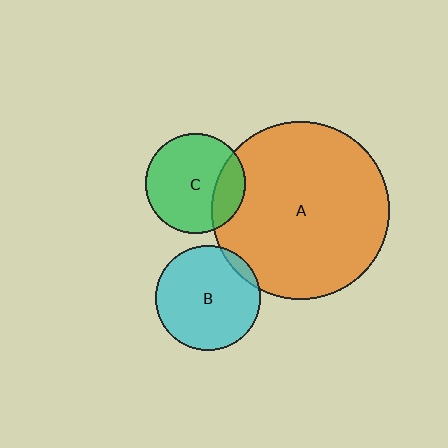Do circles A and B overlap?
Yes.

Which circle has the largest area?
Circle A (orange).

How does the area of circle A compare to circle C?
Approximately 3.2 times.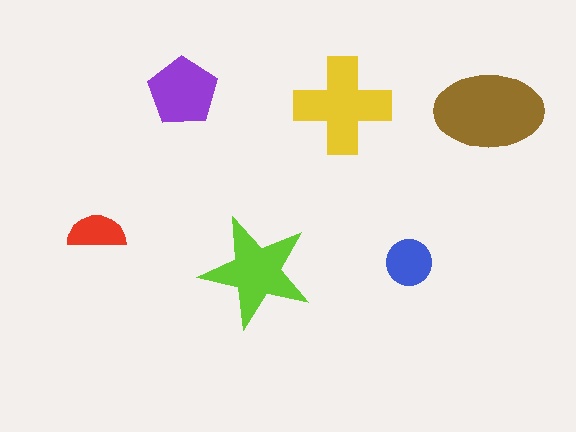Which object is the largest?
The brown ellipse.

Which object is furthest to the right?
The brown ellipse is rightmost.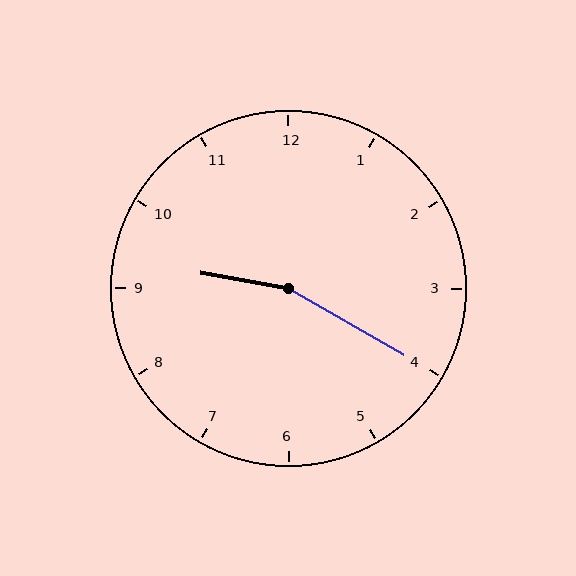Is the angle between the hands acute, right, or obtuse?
It is obtuse.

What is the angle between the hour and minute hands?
Approximately 160 degrees.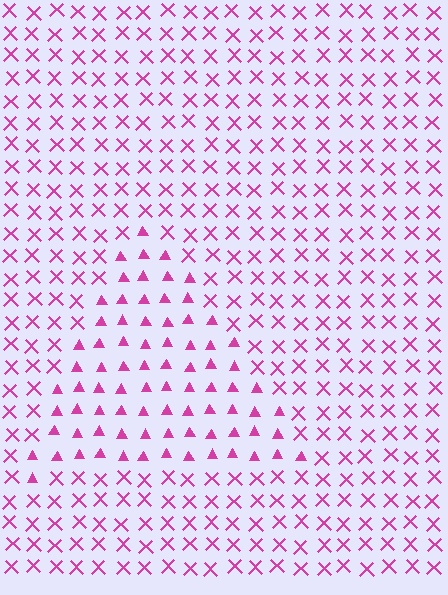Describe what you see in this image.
The image is filled with small magenta elements arranged in a uniform grid. A triangle-shaped region contains triangles, while the surrounding area contains X marks. The boundary is defined purely by the change in element shape.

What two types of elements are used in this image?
The image uses triangles inside the triangle region and X marks outside it.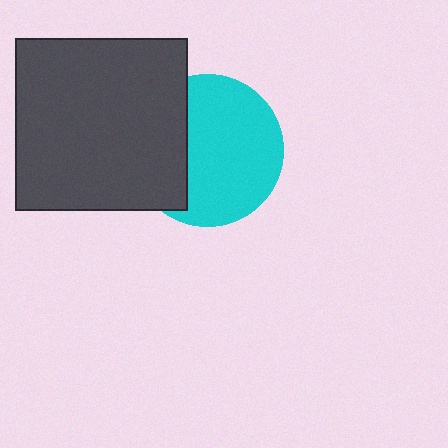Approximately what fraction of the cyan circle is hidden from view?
Roughly 32% of the cyan circle is hidden behind the dark gray square.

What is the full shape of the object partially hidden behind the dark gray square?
The partially hidden object is a cyan circle.